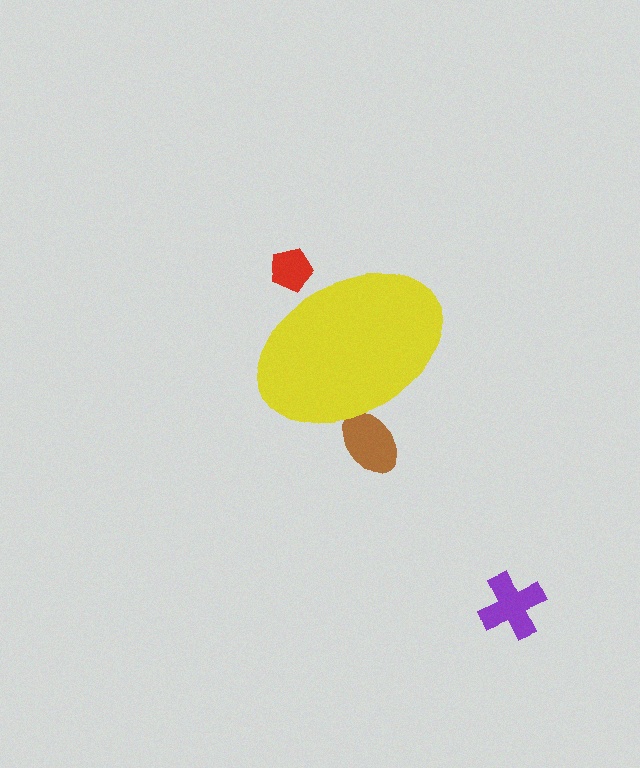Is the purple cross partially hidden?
No, the purple cross is fully visible.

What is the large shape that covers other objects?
A yellow ellipse.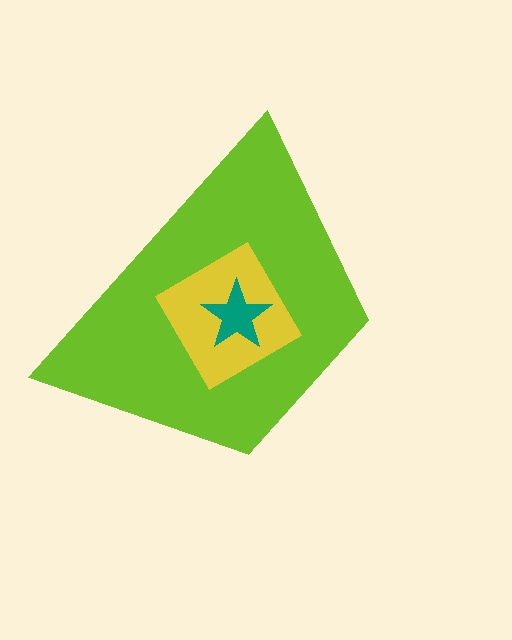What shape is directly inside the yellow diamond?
The teal star.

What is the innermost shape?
The teal star.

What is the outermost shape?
The lime trapezoid.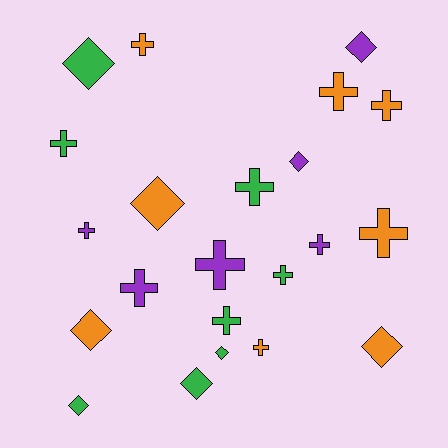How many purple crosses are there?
There are 4 purple crosses.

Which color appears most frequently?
Green, with 8 objects.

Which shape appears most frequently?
Cross, with 13 objects.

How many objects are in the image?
There are 22 objects.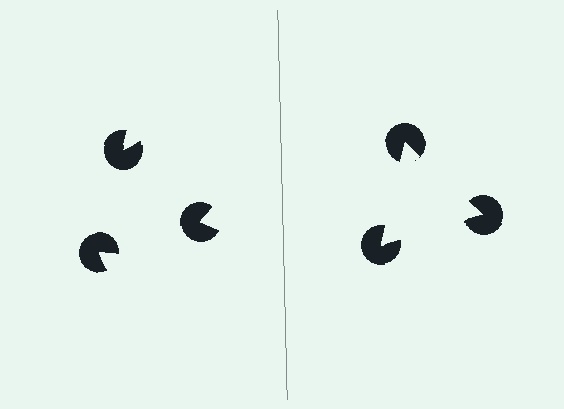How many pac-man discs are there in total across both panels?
6 — 3 on each side.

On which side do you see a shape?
An illusory triangle appears on the right side. On the left side the wedge cuts are rotated, so no coherent shape forms.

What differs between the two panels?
The pac-man discs are positioned identically on both sides; only the wedge orientations differ. On the right they align to a triangle; on the left they are misaligned.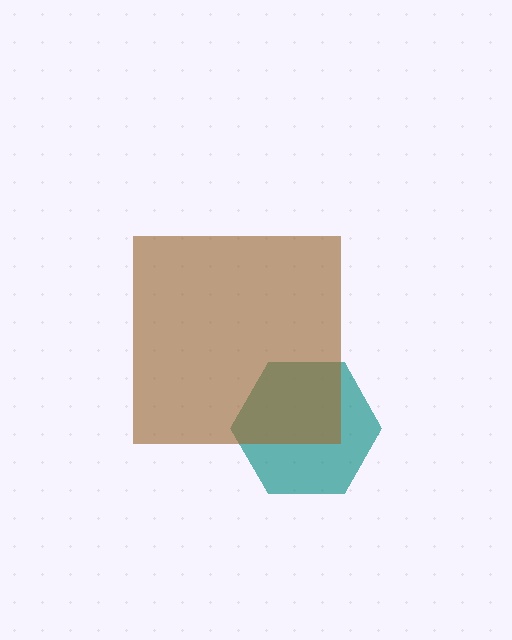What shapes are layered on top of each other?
The layered shapes are: a teal hexagon, a brown square.